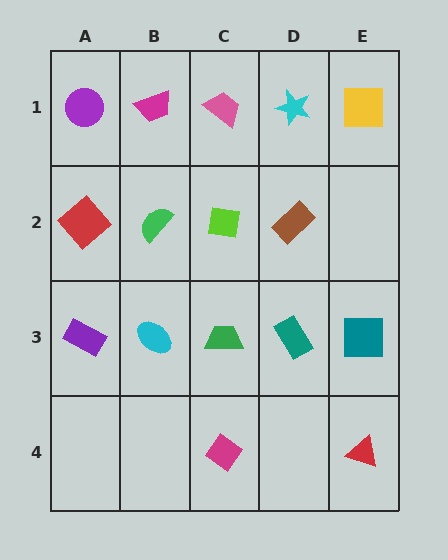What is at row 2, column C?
A lime square.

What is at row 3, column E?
A teal square.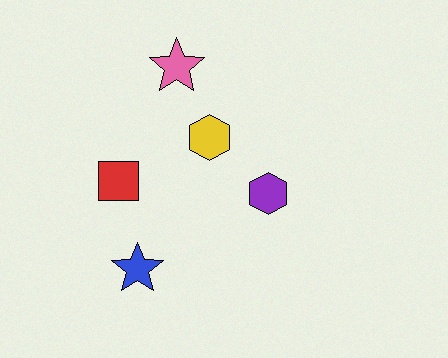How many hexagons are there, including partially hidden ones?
There are 2 hexagons.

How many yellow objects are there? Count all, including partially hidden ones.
There is 1 yellow object.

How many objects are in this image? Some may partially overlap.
There are 5 objects.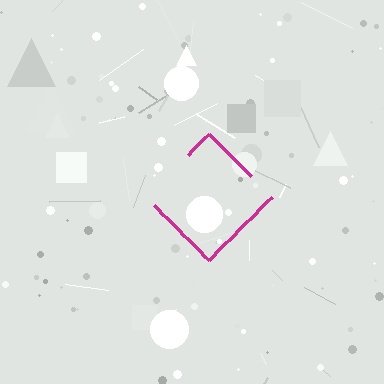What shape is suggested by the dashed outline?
The dashed outline suggests a diamond.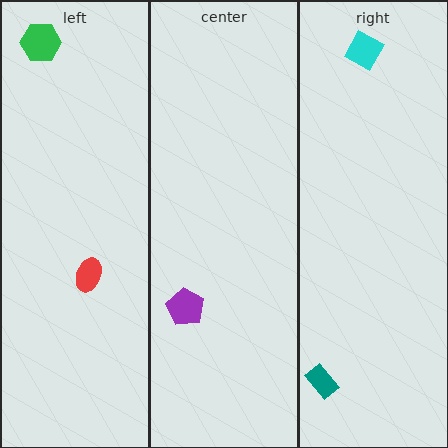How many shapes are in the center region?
1.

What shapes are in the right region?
The cyan diamond, the teal rectangle.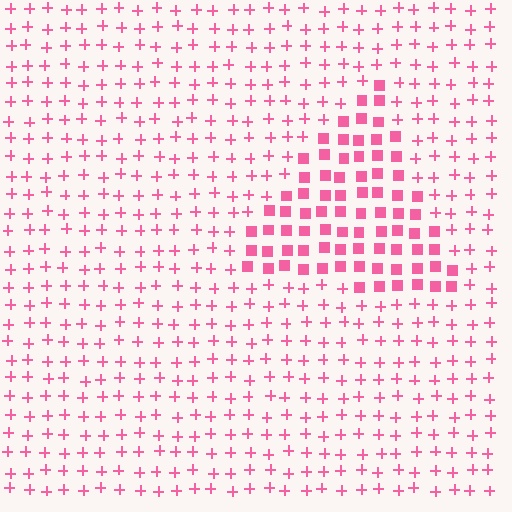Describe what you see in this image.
The image is filled with small pink elements arranged in a uniform grid. A triangle-shaped region contains squares, while the surrounding area contains plus signs. The boundary is defined purely by the change in element shape.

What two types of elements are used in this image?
The image uses squares inside the triangle region and plus signs outside it.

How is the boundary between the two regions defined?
The boundary is defined by a change in element shape: squares inside vs. plus signs outside. All elements share the same color and spacing.